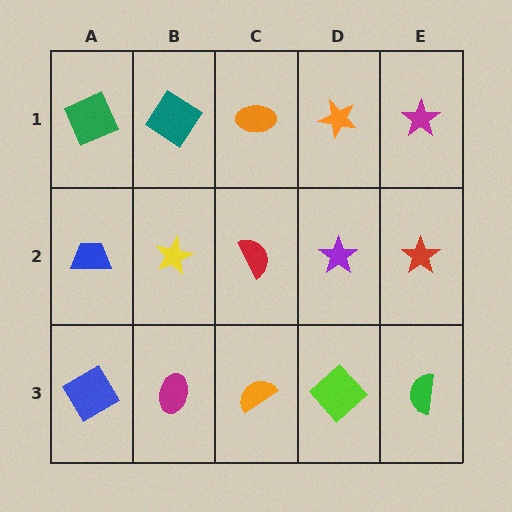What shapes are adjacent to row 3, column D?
A purple star (row 2, column D), an orange semicircle (row 3, column C), a green semicircle (row 3, column E).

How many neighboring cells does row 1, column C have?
3.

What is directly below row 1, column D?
A purple star.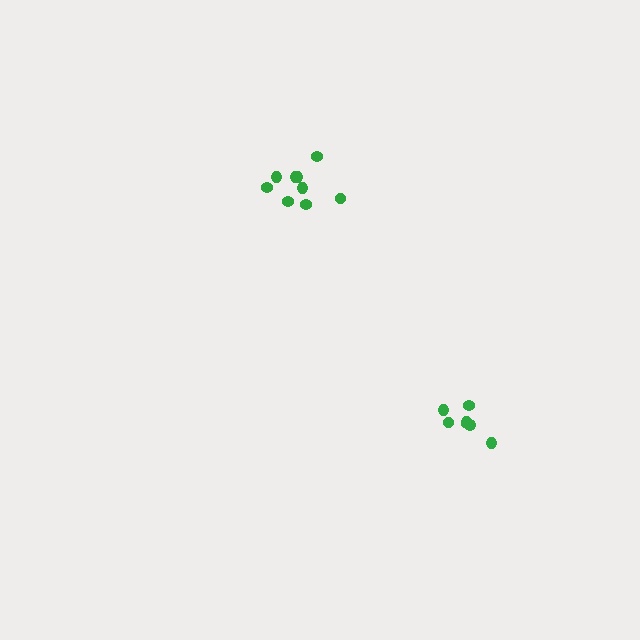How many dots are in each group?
Group 1: 9 dots, Group 2: 7 dots (16 total).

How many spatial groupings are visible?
There are 2 spatial groupings.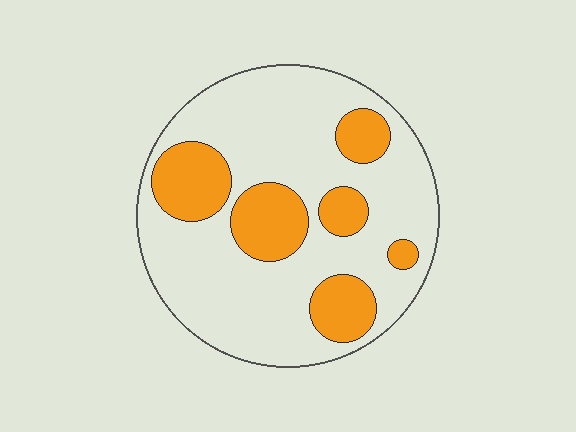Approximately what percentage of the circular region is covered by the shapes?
Approximately 25%.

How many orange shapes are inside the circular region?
6.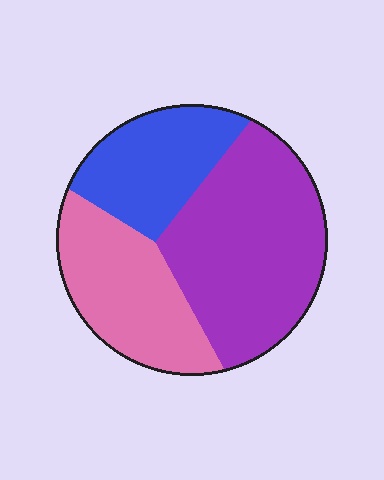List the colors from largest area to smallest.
From largest to smallest: purple, pink, blue.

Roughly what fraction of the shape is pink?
Pink covers roughly 30% of the shape.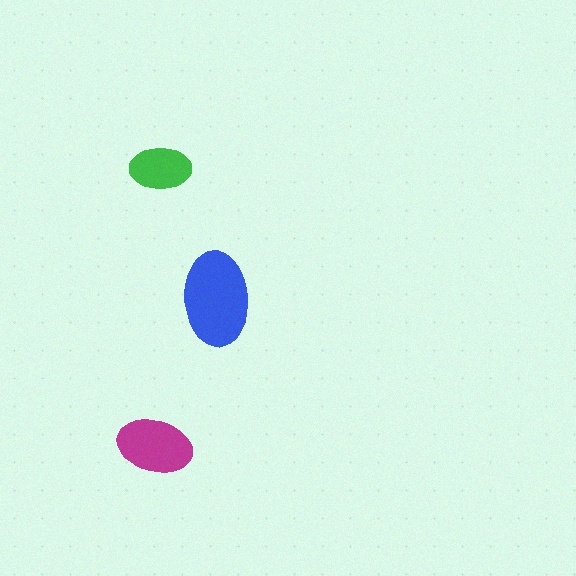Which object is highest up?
The green ellipse is topmost.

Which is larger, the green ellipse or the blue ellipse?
The blue one.